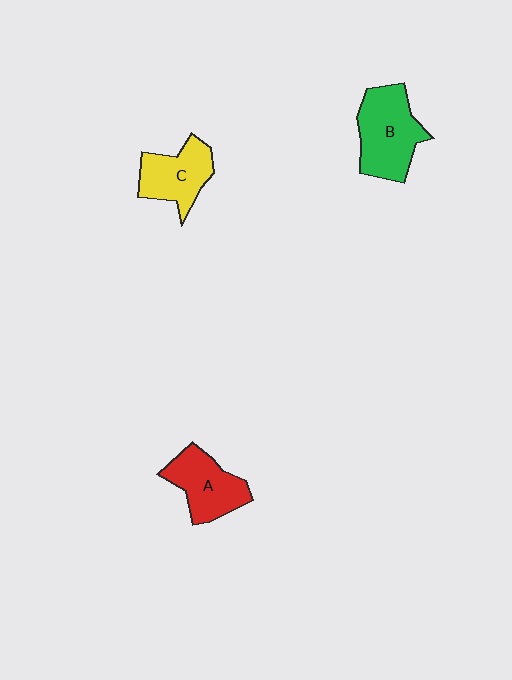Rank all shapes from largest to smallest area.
From largest to smallest: B (green), A (red), C (yellow).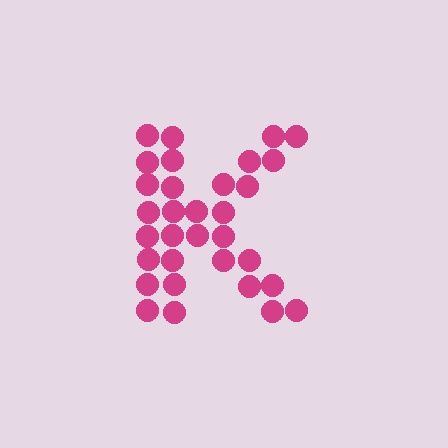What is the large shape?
The large shape is the letter K.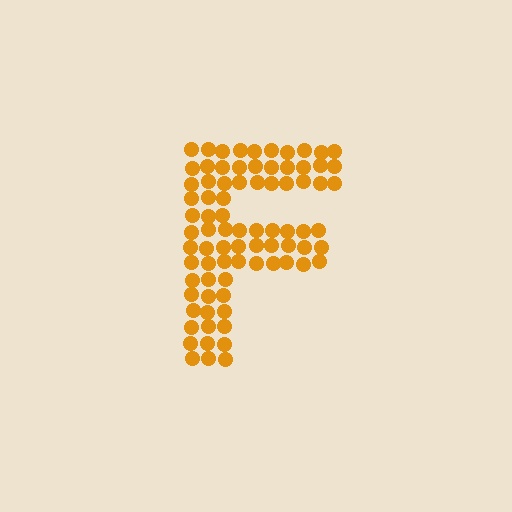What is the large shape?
The large shape is the letter F.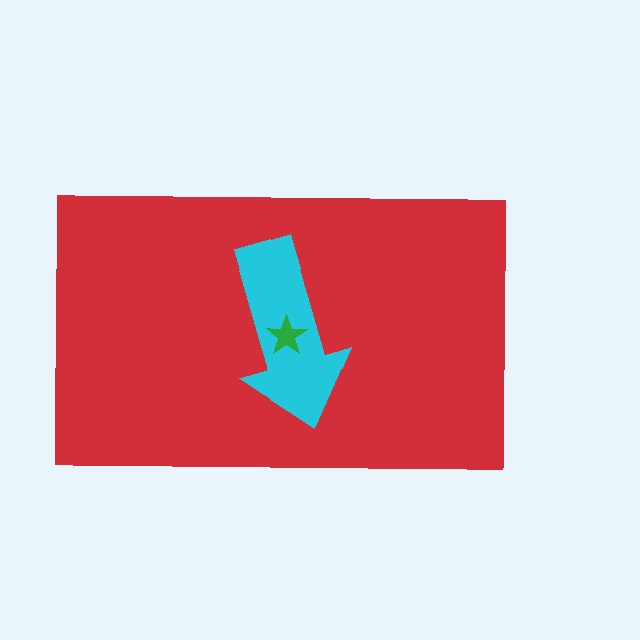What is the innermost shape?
The green star.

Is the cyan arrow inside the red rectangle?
Yes.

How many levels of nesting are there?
3.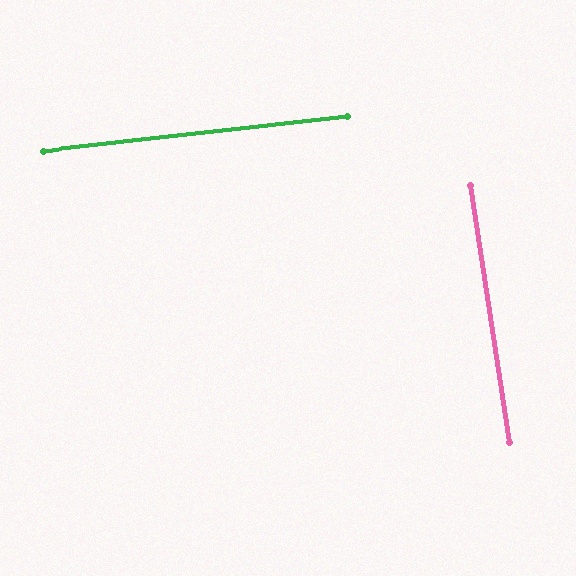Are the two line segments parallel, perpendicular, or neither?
Perpendicular — they meet at approximately 88°.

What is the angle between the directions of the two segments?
Approximately 88 degrees.